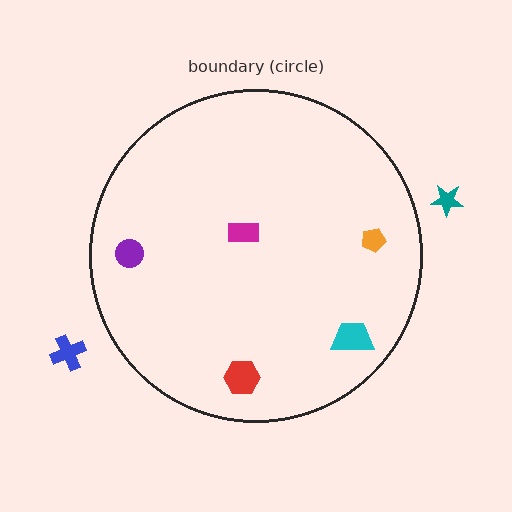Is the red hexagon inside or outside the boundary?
Inside.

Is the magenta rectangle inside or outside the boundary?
Inside.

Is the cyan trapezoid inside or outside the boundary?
Inside.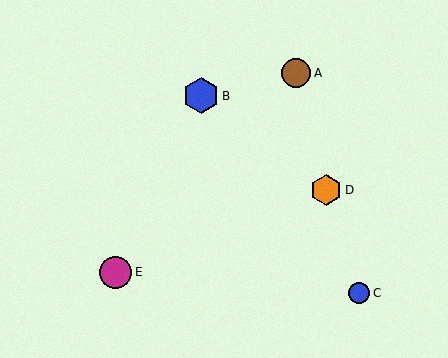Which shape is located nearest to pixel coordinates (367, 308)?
The blue circle (labeled C) at (359, 293) is nearest to that location.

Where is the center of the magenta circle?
The center of the magenta circle is at (116, 272).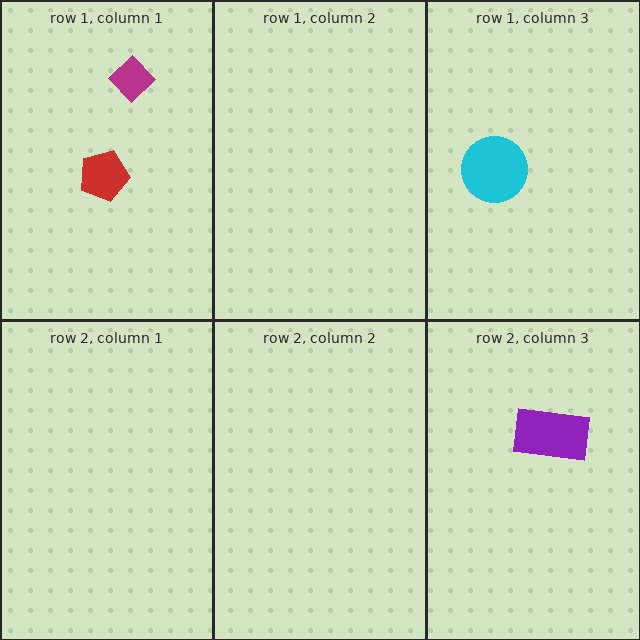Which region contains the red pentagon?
The row 1, column 1 region.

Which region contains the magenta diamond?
The row 1, column 1 region.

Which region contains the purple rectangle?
The row 2, column 3 region.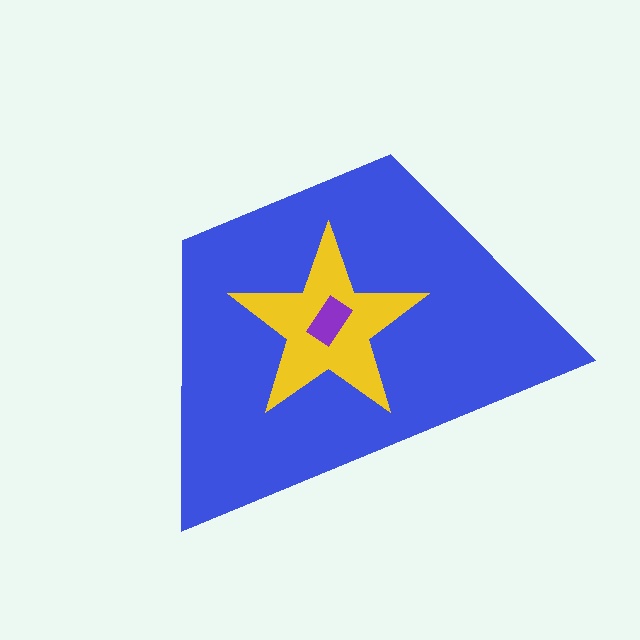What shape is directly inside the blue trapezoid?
The yellow star.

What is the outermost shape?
The blue trapezoid.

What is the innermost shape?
The purple rectangle.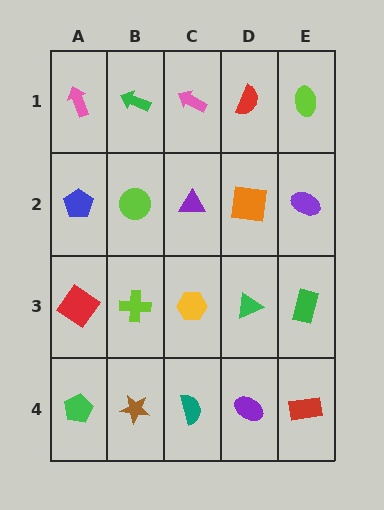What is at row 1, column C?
A pink arrow.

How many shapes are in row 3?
5 shapes.